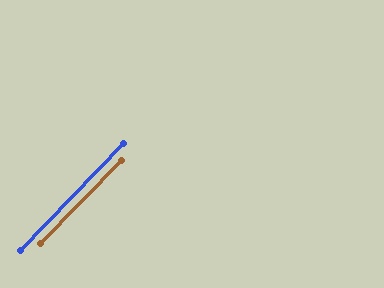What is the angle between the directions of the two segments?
Approximately 0 degrees.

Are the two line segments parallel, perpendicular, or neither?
Parallel — their directions differ by only 0.3°.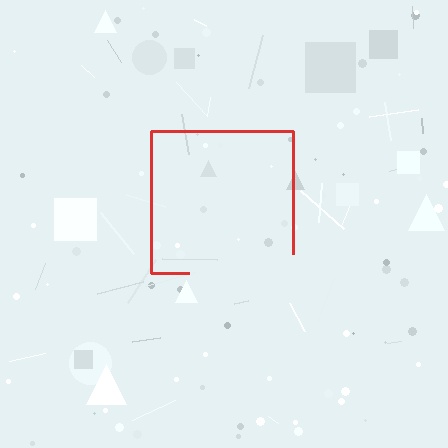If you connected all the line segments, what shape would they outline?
They would outline a square.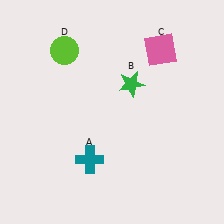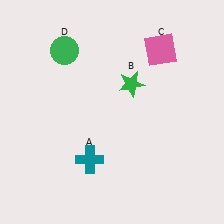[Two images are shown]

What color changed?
The circle (D) changed from lime in Image 1 to green in Image 2.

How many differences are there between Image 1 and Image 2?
There is 1 difference between the two images.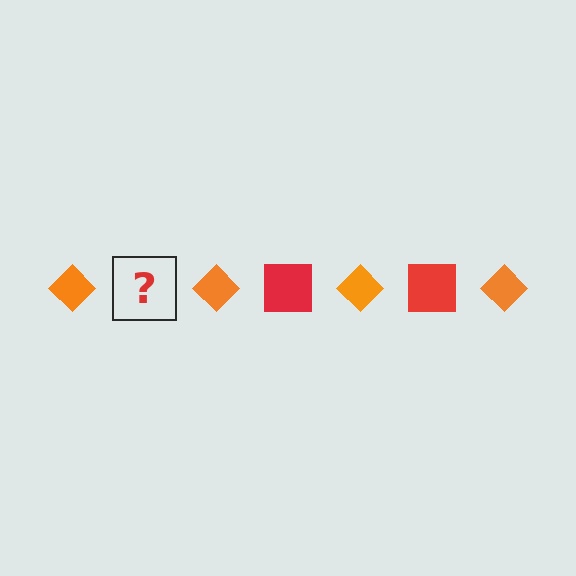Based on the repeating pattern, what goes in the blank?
The blank should be a red square.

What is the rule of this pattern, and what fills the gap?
The rule is that the pattern alternates between orange diamond and red square. The gap should be filled with a red square.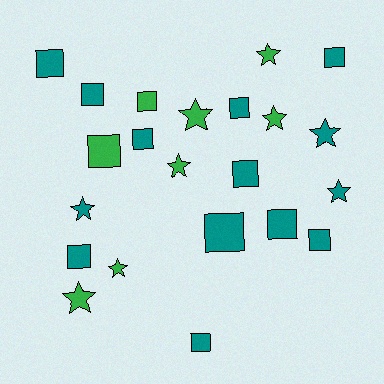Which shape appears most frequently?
Square, with 13 objects.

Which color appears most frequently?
Teal, with 14 objects.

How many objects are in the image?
There are 22 objects.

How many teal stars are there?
There are 3 teal stars.